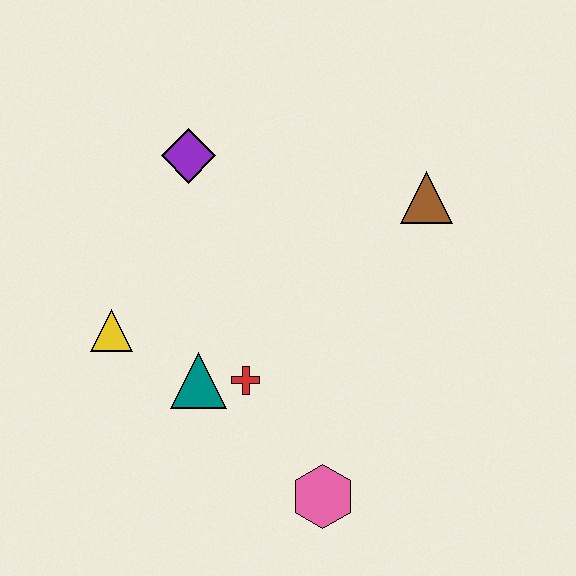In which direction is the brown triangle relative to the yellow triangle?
The brown triangle is to the right of the yellow triangle.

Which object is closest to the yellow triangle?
The teal triangle is closest to the yellow triangle.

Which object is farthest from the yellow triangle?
The brown triangle is farthest from the yellow triangle.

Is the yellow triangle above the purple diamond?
No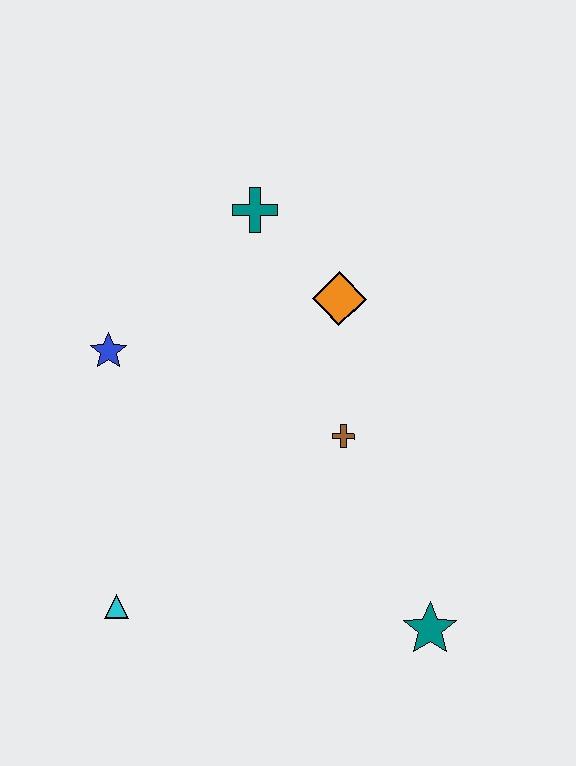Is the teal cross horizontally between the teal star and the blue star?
Yes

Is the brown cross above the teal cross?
No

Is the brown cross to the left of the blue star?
No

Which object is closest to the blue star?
The teal cross is closest to the blue star.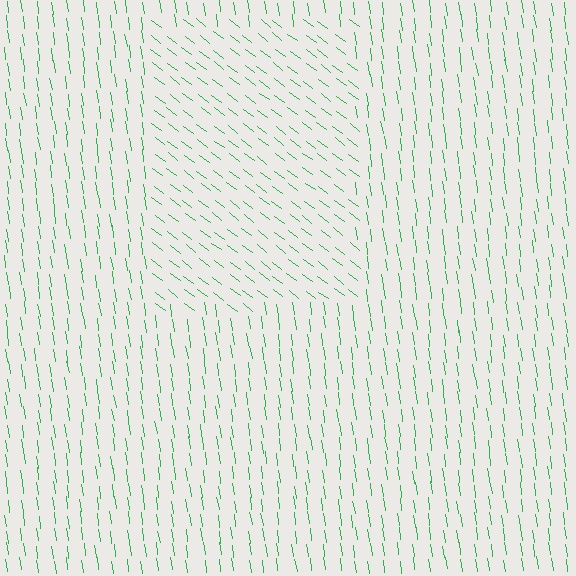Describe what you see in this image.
The image is filled with small green line segments. A rectangle region in the image has lines oriented differently from the surrounding lines, creating a visible texture boundary.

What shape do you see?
I see a rectangle.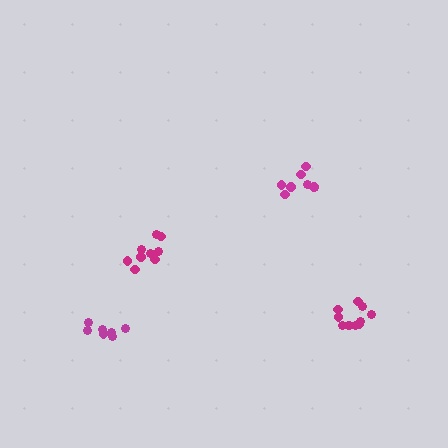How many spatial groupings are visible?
There are 4 spatial groupings.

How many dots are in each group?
Group 1: 11 dots, Group 2: 9 dots, Group 3: 8 dots, Group 4: 8 dots (36 total).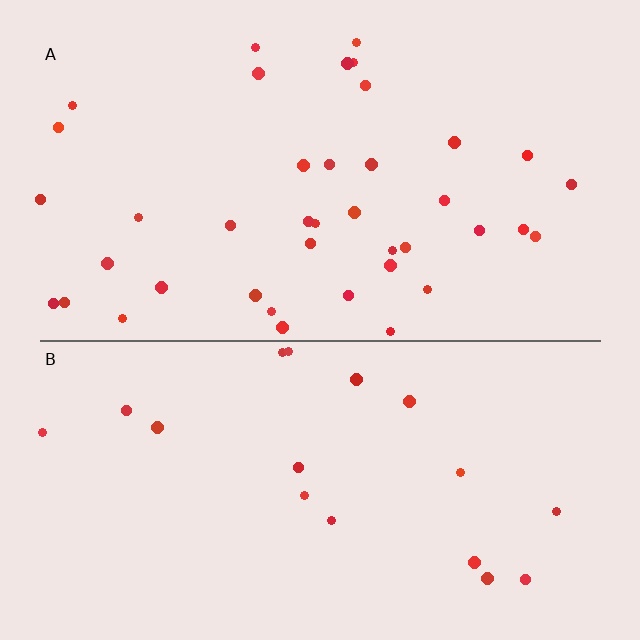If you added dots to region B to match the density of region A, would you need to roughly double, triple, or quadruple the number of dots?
Approximately double.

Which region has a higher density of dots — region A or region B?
A (the top).